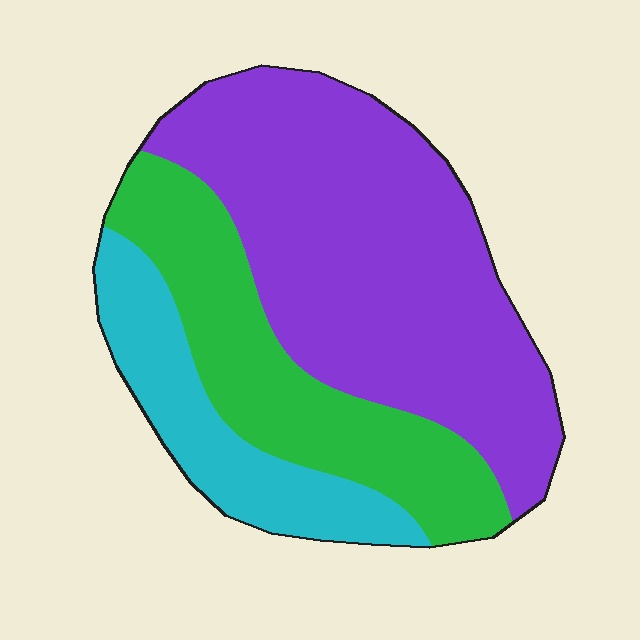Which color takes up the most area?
Purple, at roughly 55%.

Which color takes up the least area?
Cyan, at roughly 20%.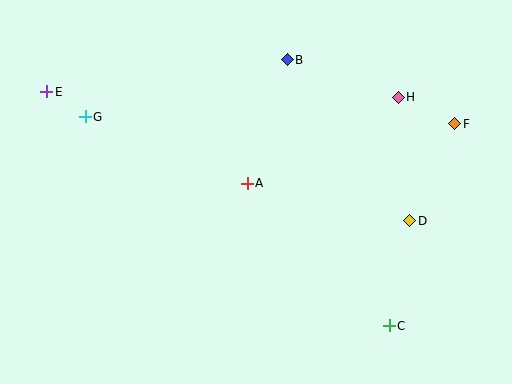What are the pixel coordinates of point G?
Point G is at (85, 117).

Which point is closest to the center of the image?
Point A at (247, 183) is closest to the center.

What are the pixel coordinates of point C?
Point C is at (389, 326).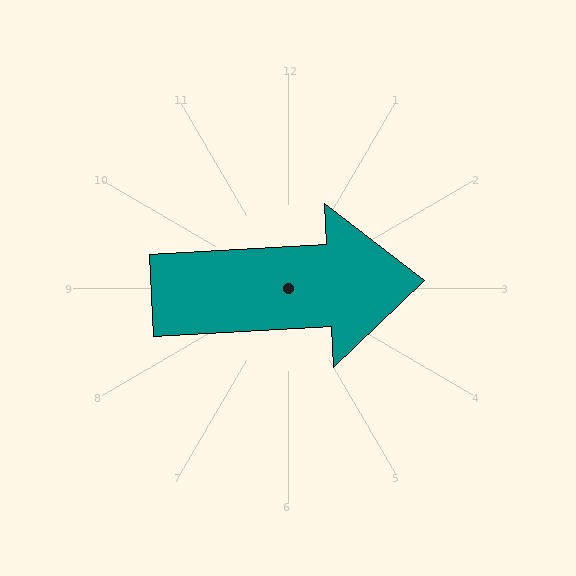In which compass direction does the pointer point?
East.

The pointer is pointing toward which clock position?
Roughly 3 o'clock.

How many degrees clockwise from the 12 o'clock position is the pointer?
Approximately 87 degrees.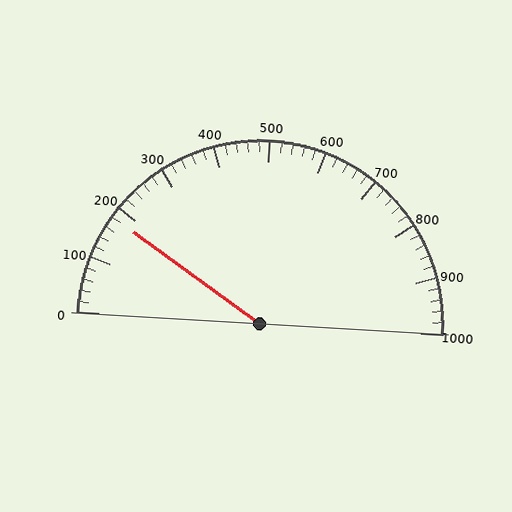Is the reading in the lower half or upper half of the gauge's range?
The reading is in the lower half of the range (0 to 1000).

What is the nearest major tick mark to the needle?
The nearest major tick mark is 200.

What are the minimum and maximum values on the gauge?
The gauge ranges from 0 to 1000.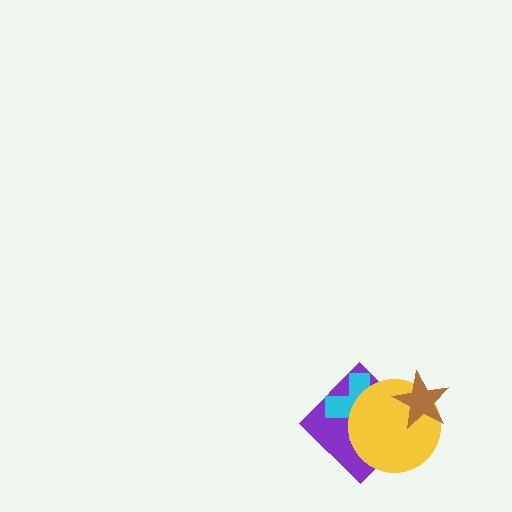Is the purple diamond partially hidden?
Yes, it is partially covered by another shape.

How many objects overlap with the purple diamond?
3 objects overlap with the purple diamond.